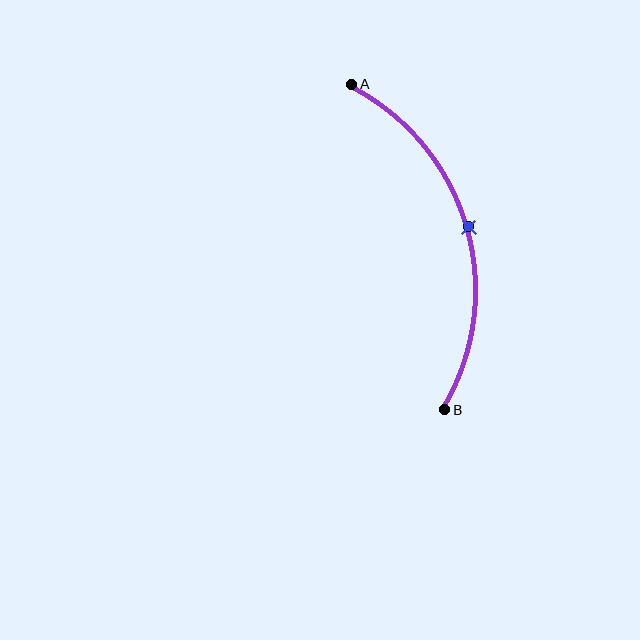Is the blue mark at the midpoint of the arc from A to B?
Yes. The blue mark lies on the arc at equal arc-length from both A and B — it is the arc midpoint.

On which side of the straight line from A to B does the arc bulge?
The arc bulges to the right of the straight line connecting A and B.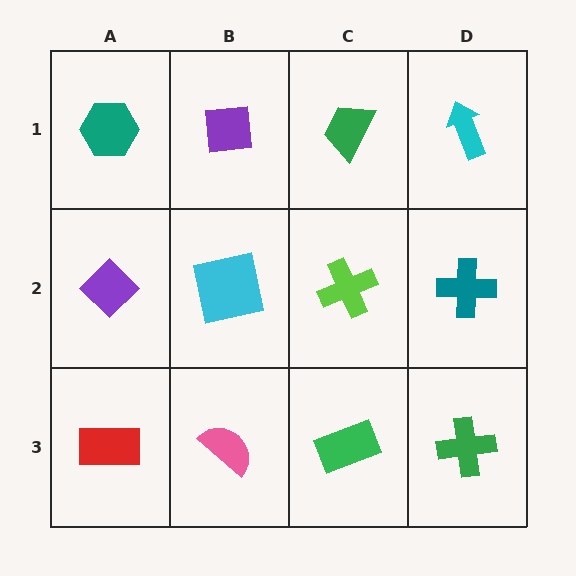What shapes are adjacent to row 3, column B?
A cyan square (row 2, column B), a red rectangle (row 3, column A), a green rectangle (row 3, column C).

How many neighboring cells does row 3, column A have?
2.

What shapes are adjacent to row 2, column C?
A green trapezoid (row 1, column C), a green rectangle (row 3, column C), a cyan square (row 2, column B), a teal cross (row 2, column D).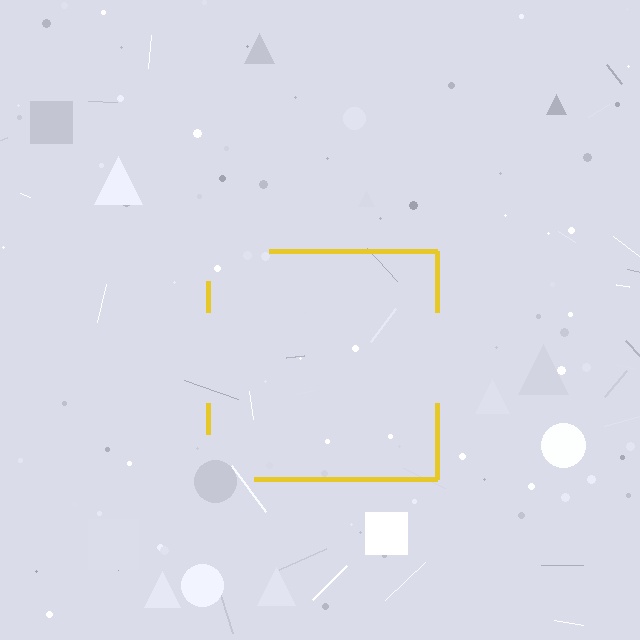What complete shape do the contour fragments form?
The contour fragments form a square.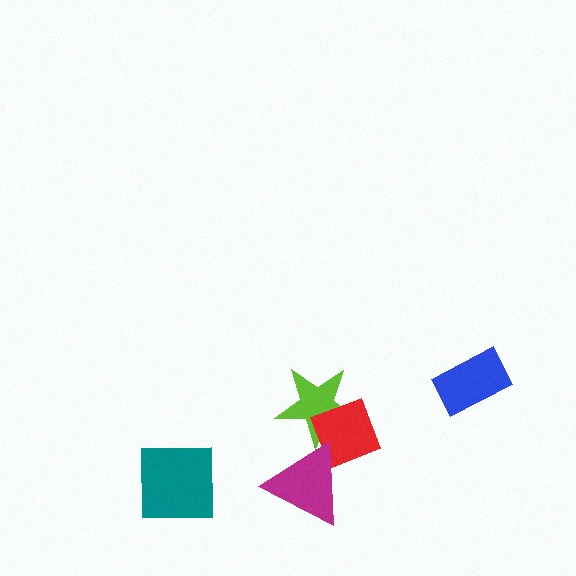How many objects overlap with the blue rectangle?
0 objects overlap with the blue rectangle.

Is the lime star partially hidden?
Yes, it is partially covered by another shape.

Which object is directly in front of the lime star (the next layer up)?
The red diamond is directly in front of the lime star.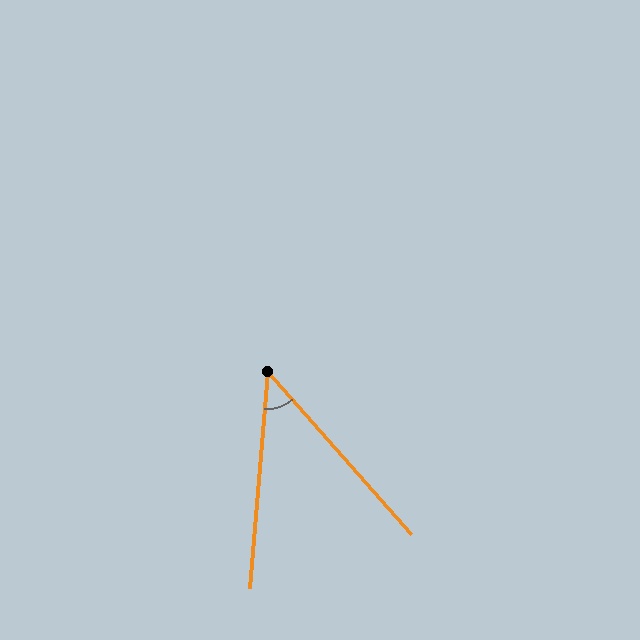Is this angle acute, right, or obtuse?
It is acute.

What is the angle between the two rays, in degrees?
Approximately 46 degrees.